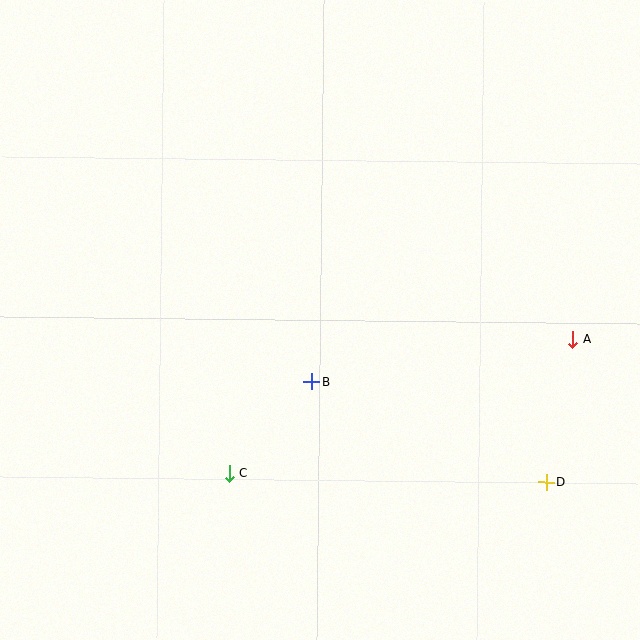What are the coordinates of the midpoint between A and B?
The midpoint between A and B is at (442, 360).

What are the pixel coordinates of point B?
Point B is at (312, 382).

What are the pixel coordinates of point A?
Point A is at (572, 339).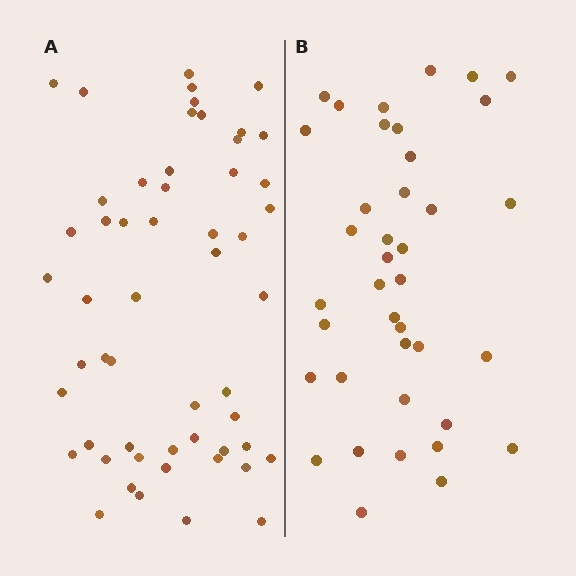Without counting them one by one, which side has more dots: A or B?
Region A (the left region) has more dots.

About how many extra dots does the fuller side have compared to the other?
Region A has approximately 15 more dots than region B.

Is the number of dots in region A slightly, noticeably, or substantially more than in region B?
Region A has noticeably more, but not dramatically so. The ratio is roughly 1.4 to 1.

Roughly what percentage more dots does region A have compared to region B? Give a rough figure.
About 40% more.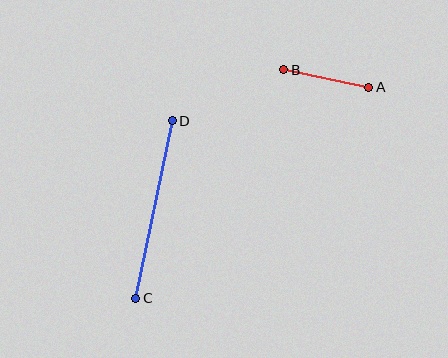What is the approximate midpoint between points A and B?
The midpoint is at approximately (326, 79) pixels.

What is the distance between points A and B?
The distance is approximately 87 pixels.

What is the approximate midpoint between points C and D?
The midpoint is at approximately (154, 209) pixels.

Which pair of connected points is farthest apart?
Points C and D are farthest apart.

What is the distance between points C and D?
The distance is approximately 181 pixels.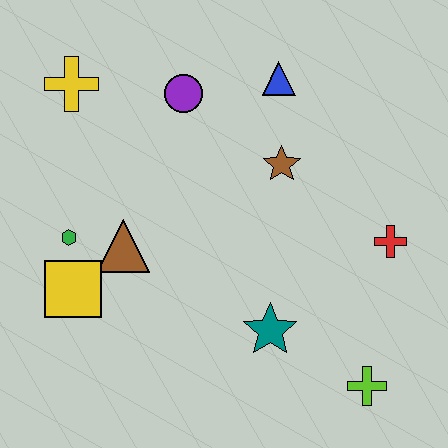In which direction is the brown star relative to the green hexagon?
The brown star is to the right of the green hexagon.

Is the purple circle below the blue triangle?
Yes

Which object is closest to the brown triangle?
The green hexagon is closest to the brown triangle.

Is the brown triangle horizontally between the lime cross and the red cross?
No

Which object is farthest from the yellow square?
The red cross is farthest from the yellow square.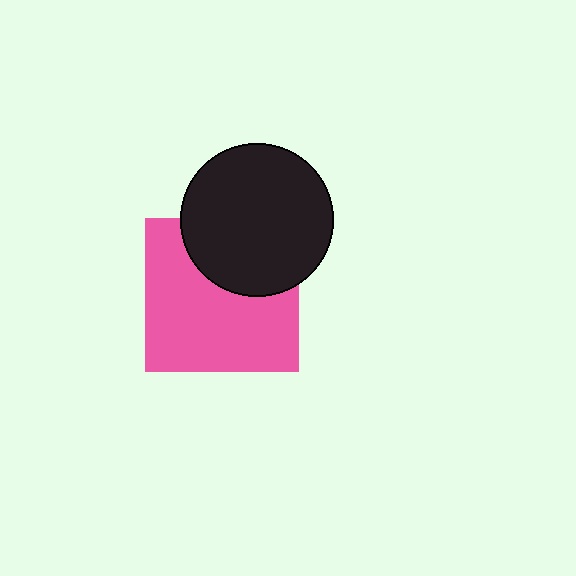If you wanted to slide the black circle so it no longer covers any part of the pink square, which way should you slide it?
Slide it up — that is the most direct way to separate the two shapes.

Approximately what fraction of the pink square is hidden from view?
Roughly 34% of the pink square is hidden behind the black circle.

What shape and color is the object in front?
The object in front is a black circle.